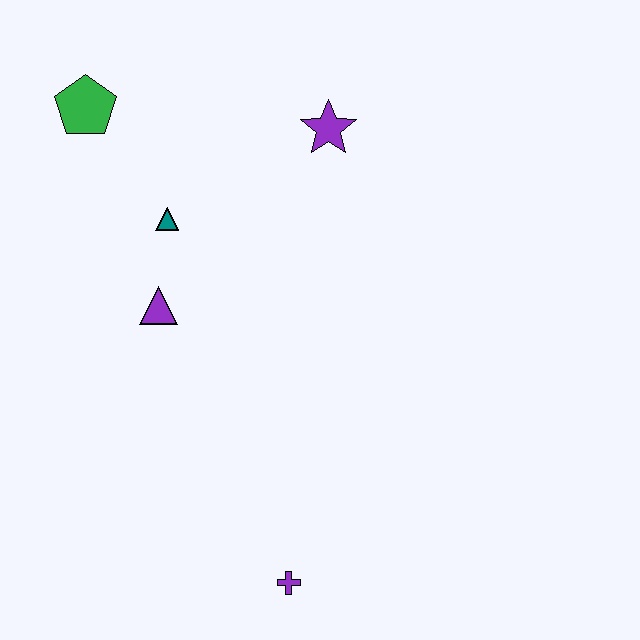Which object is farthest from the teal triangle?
The purple cross is farthest from the teal triangle.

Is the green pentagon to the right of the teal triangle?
No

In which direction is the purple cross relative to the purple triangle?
The purple cross is below the purple triangle.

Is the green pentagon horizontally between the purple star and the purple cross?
No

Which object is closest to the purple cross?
The purple triangle is closest to the purple cross.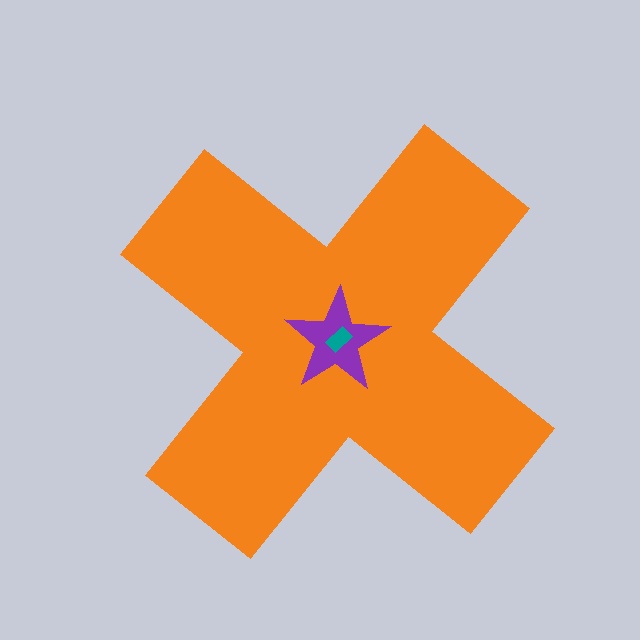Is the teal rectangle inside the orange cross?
Yes.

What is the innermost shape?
The teal rectangle.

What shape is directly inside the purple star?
The teal rectangle.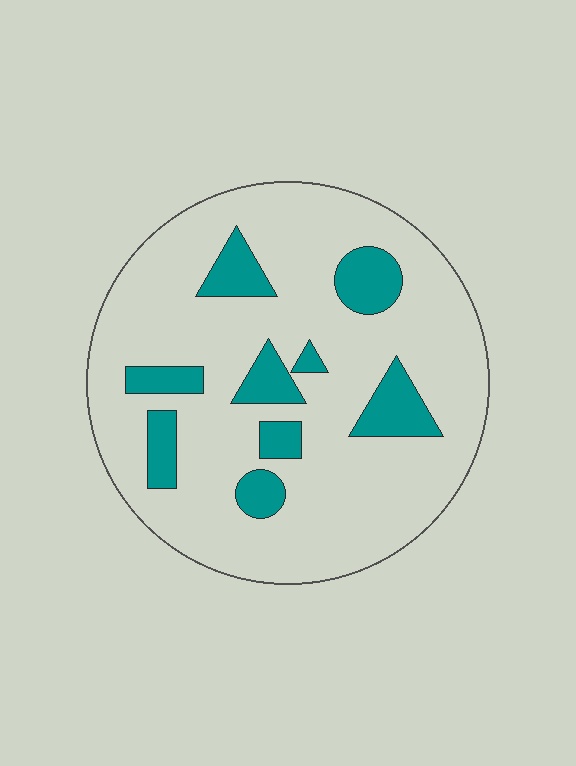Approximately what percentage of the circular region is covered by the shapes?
Approximately 15%.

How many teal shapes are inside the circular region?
9.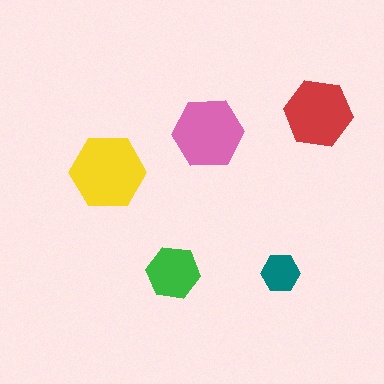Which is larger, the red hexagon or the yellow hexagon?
The yellow one.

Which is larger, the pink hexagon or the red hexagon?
The pink one.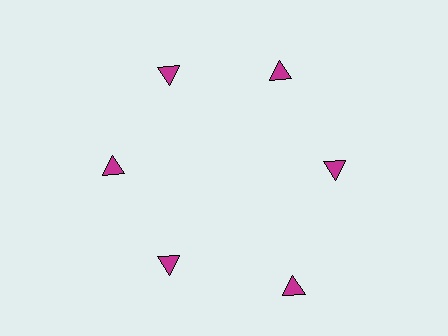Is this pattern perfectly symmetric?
No. The 6 magenta triangles are arranged in a ring, but one element near the 5 o'clock position is pushed outward from the center, breaking the 6-fold rotational symmetry.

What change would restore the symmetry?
The symmetry would be restored by moving it inward, back onto the ring so that all 6 triangles sit at equal angles and equal distance from the center.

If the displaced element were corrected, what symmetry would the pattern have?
It would have 6-fold rotational symmetry — the pattern would map onto itself every 60 degrees.